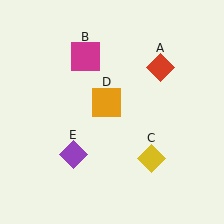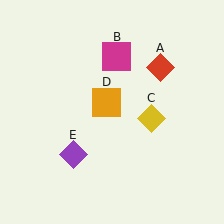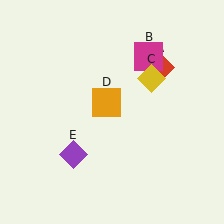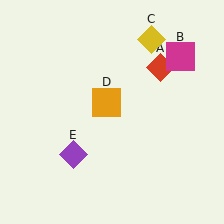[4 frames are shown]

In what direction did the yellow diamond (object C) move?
The yellow diamond (object C) moved up.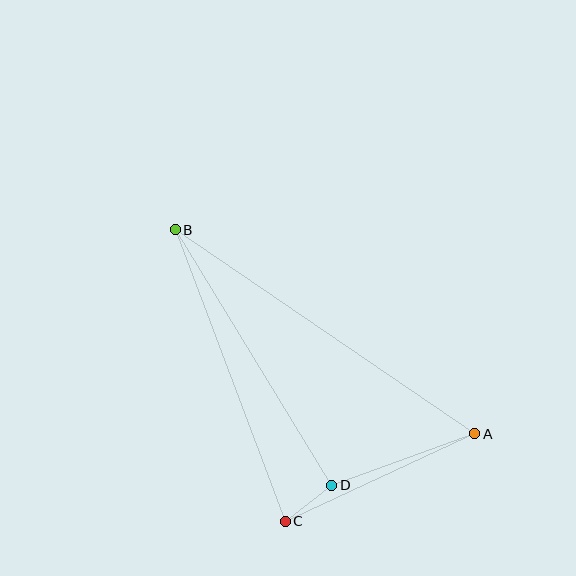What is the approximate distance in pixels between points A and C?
The distance between A and C is approximately 209 pixels.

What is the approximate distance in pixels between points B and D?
The distance between B and D is approximately 300 pixels.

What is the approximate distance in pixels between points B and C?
The distance between B and C is approximately 312 pixels.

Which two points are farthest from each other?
Points A and B are farthest from each other.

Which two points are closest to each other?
Points C and D are closest to each other.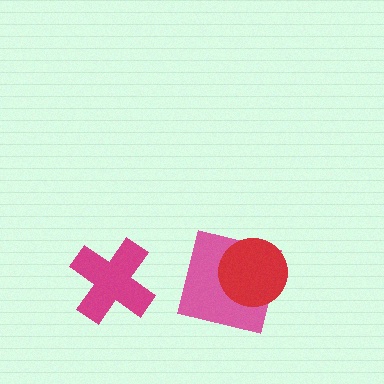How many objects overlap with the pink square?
1 object overlaps with the pink square.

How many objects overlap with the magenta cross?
0 objects overlap with the magenta cross.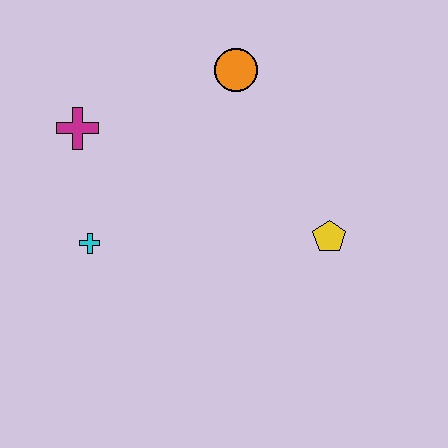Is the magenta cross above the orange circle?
No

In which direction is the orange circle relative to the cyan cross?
The orange circle is above the cyan cross.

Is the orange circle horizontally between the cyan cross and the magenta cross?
No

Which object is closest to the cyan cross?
The magenta cross is closest to the cyan cross.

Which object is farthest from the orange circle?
The cyan cross is farthest from the orange circle.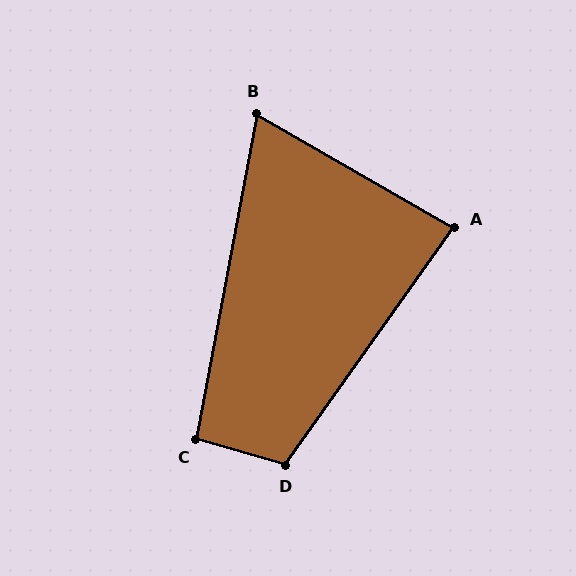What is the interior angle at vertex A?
Approximately 85 degrees (acute).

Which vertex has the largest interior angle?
D, at approximately 109 degrees.